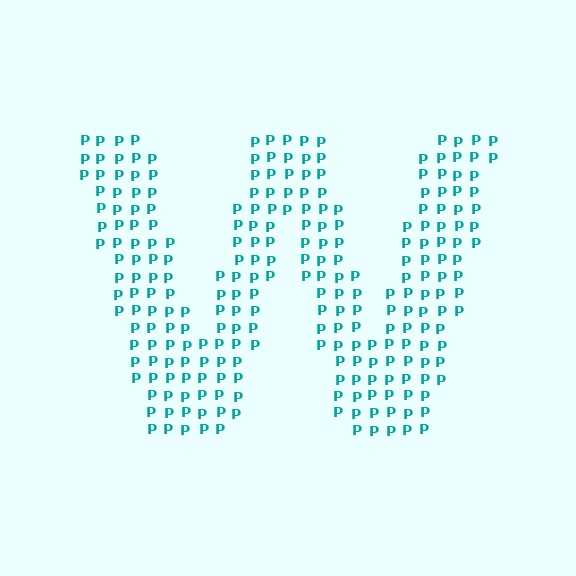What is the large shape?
The large shape is the letter W.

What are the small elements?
The small elements are letter P's.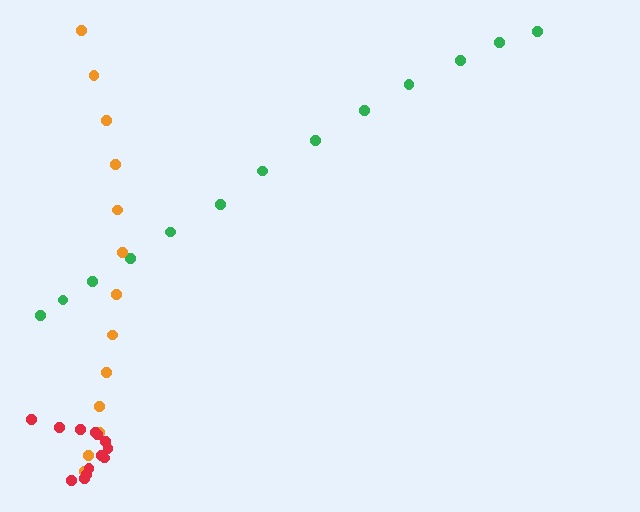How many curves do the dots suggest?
There are 3 distinct paths.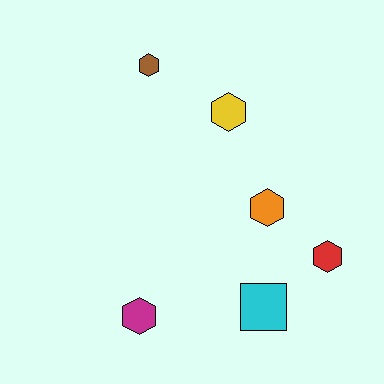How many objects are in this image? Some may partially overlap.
There are 6 objects.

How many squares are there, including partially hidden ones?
There is 1 square.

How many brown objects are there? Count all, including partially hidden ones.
There is 1 brown object.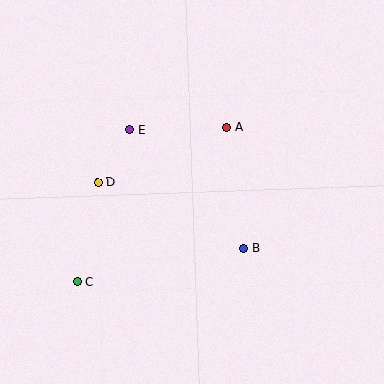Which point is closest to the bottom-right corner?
Point B is closest to the bottom-right corner.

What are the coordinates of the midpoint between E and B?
The midpoint between E and B is at (187, 189).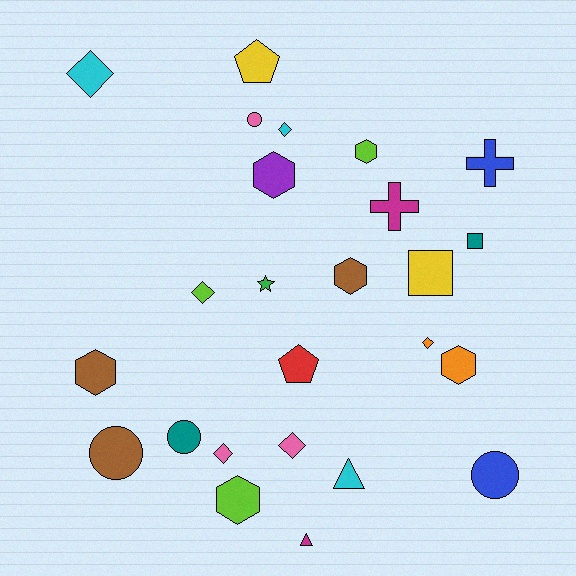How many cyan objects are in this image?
There are 3 cyan objects.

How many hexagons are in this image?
There are 6 hexagons.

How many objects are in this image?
There are 25 objects.